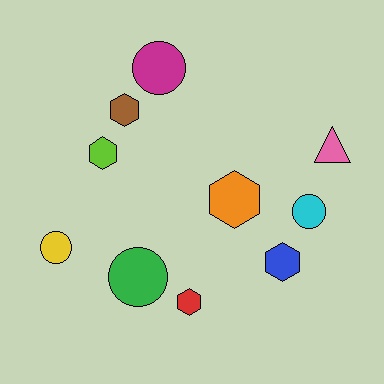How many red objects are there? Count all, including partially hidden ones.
There is 1 red object.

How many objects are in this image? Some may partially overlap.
There are 10 objects.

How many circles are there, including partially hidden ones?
There are 4 circles.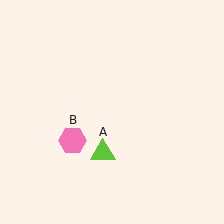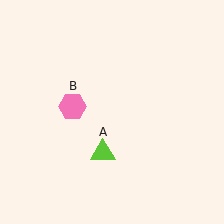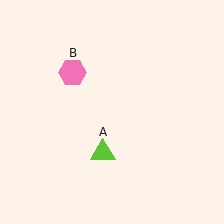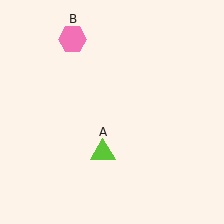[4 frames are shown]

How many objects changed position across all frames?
1 object changed position: pink hexagon (object B).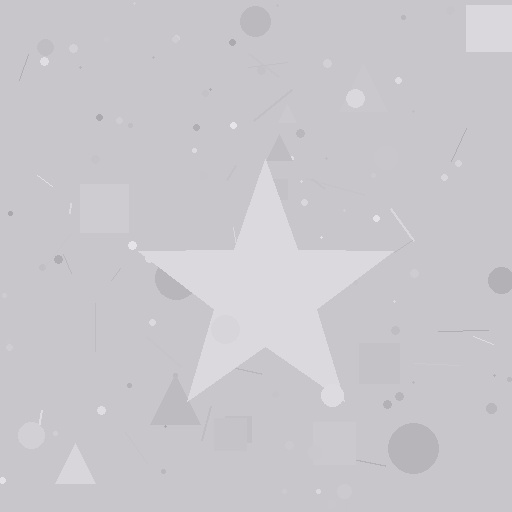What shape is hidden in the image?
A star is hidden in the image.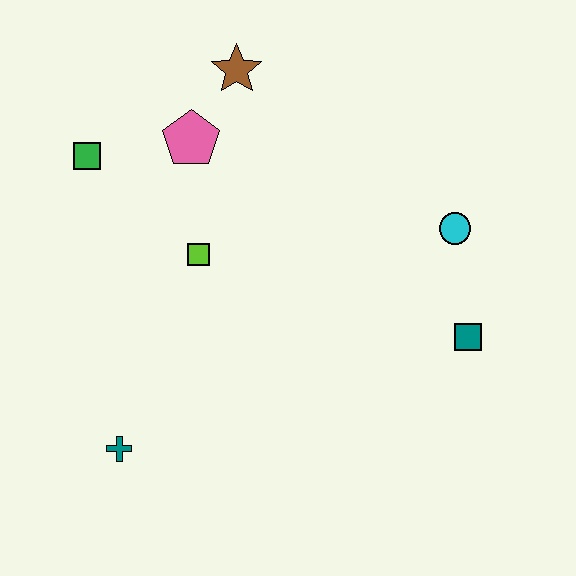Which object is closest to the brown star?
The pink pentagon is closest to the brown star.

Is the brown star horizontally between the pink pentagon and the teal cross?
No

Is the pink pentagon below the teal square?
No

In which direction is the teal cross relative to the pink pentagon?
The teal cross is below the pink pentagon.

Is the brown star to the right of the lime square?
Yes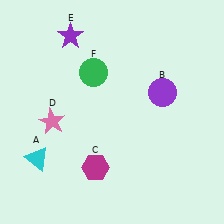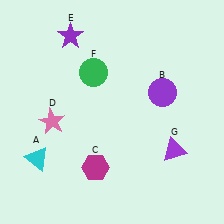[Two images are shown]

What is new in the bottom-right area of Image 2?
A purple triangle (G) was added in the bottom-right area of Image 2.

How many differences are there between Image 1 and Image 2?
There is 1 difference between the two images.